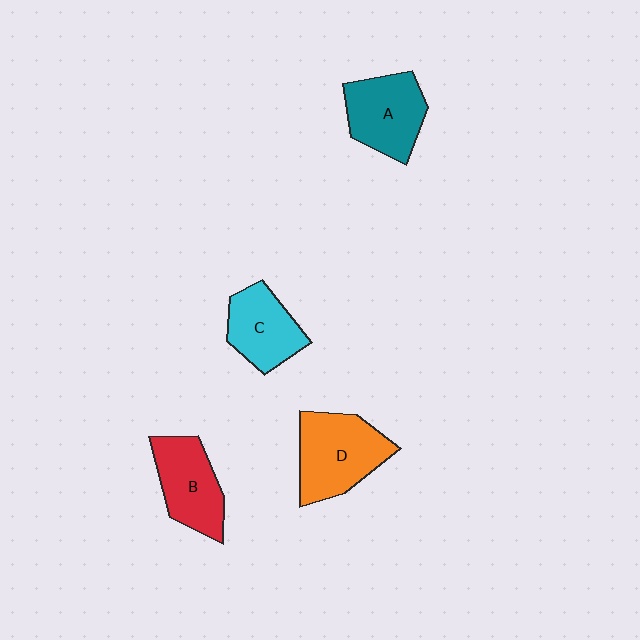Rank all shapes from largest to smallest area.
From largest to smallest: D (orange), A (teal), B (red), C (cyan).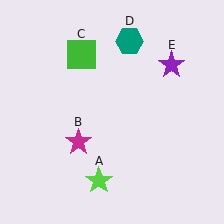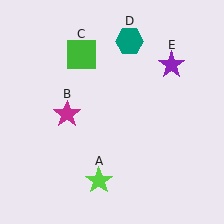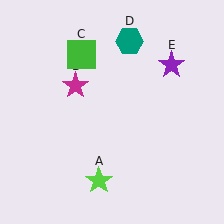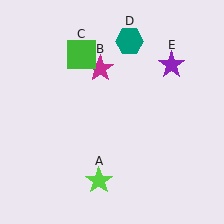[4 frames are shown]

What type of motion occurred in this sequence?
The magenta star (object B) rotated clockwise around the center of the scene.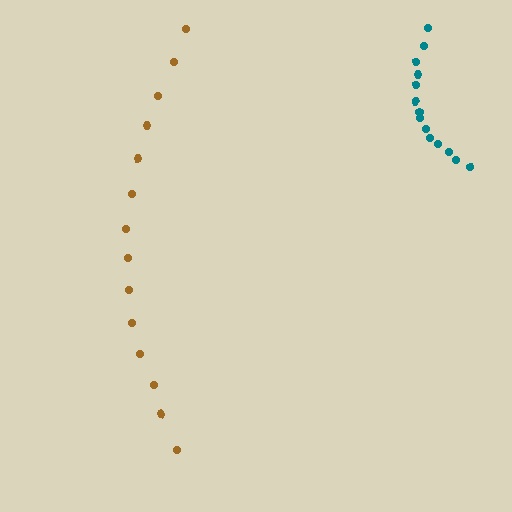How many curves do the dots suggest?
There are 2 distinct paths.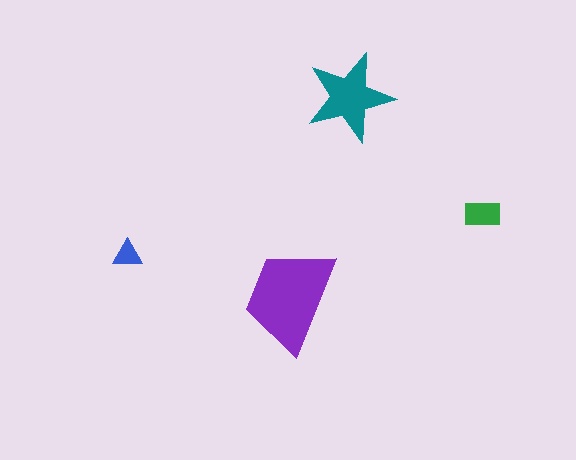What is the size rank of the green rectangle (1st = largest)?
3rd.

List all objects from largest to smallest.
The purple trapezoid, the teal star, the green rectangle, the blue triangle.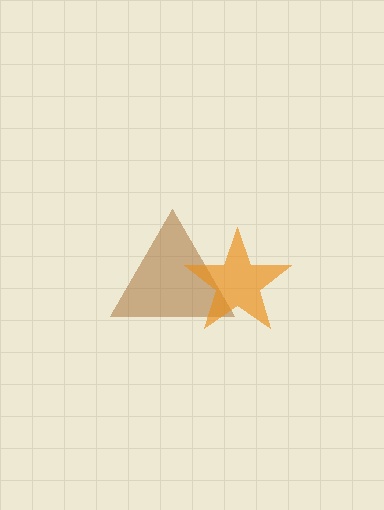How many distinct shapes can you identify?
There are 2 distinct shapes: a brown triangle, an orange star.